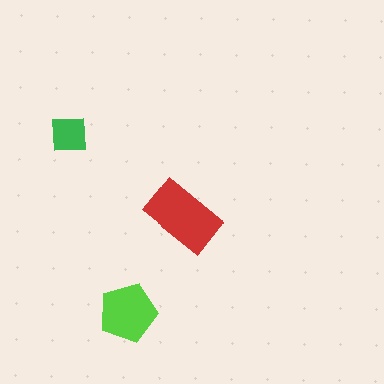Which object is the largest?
The red rectangle.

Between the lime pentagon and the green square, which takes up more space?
The lime pentagon.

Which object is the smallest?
The green square.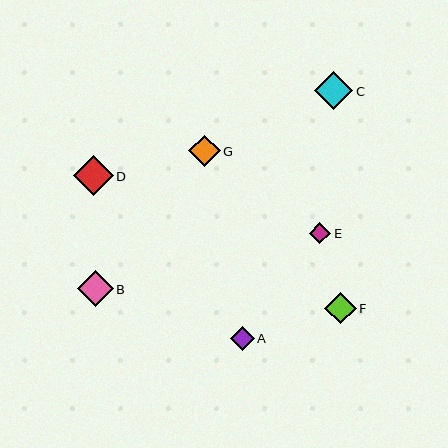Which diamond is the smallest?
Diamond E is the smallest with a size of approximately 22 pixels.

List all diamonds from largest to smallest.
From largest to smallest: D, C, B, F, G, A, E.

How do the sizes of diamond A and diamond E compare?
Diamond A and diamond E are approximately the same size.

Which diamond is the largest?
Diamond D is the largest with a size of approximately 40 pixels.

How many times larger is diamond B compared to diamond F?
Diamond B is approximately 1.1 times the size of diamond F.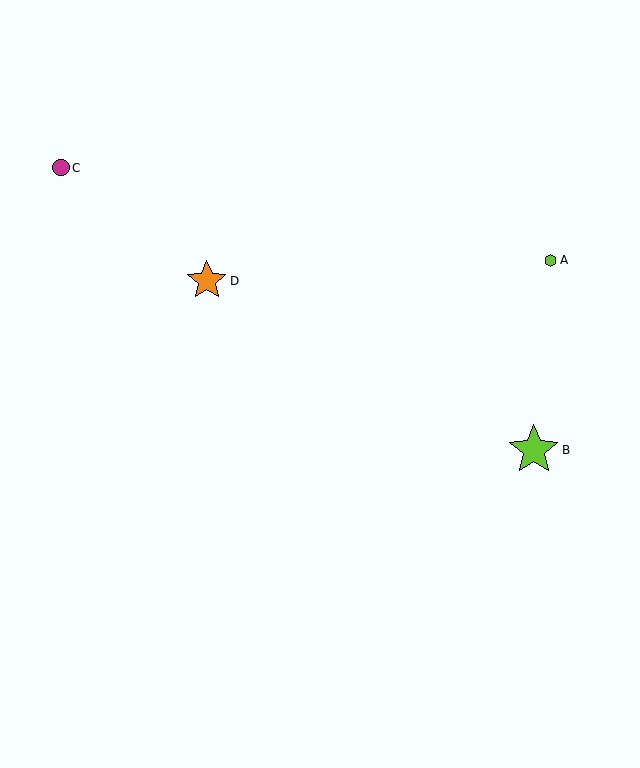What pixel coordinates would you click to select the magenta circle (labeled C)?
Click at (61, 168) to select the magenta circle C.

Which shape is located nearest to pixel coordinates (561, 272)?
The lime hexagon (labeled A) at (550, 260) is nearest to that location.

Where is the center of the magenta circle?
The center of the magenta circle is at (61, 168).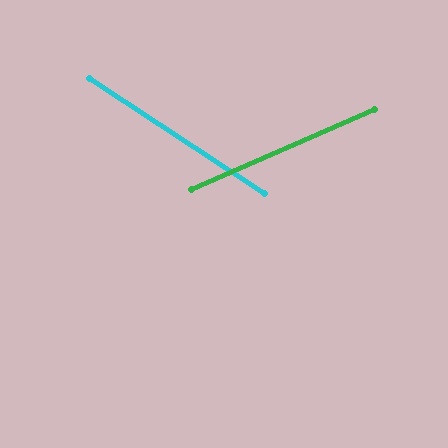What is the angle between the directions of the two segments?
Approximately 57 degrees.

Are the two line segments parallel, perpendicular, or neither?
Neither parallel nor perpendicular — they differ by about 57°.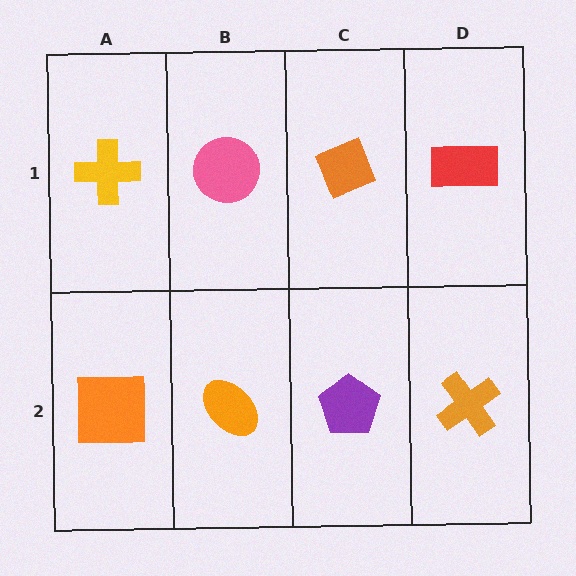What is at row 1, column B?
A pink circle.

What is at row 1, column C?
An orange diamond.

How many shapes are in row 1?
4 shapes.